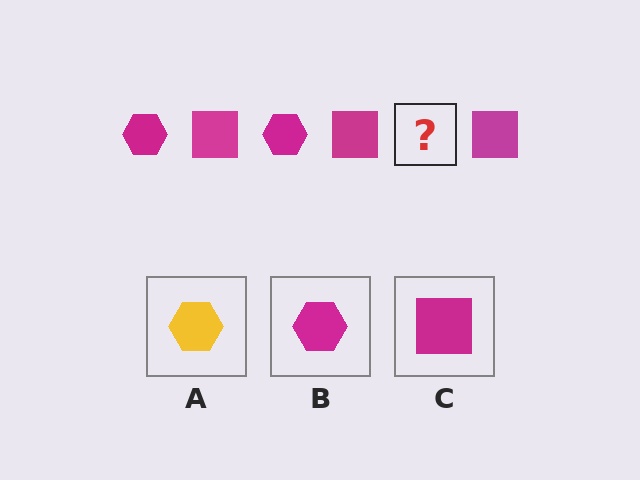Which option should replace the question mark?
Option B.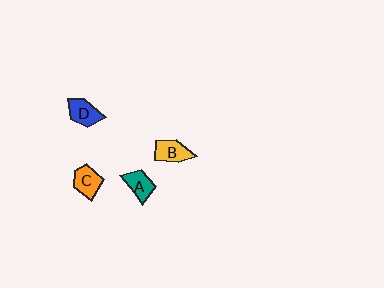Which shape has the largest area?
Shape C (orange).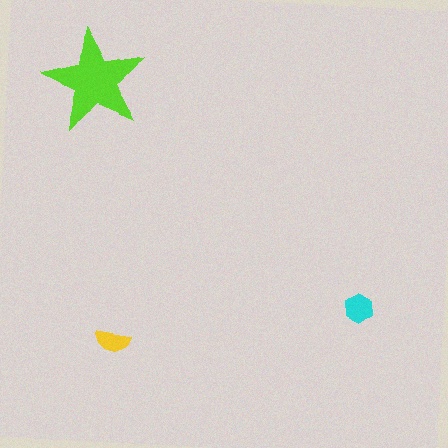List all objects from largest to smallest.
The lime star, the cyan hexagon, the yellow semicircle.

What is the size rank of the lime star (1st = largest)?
1st.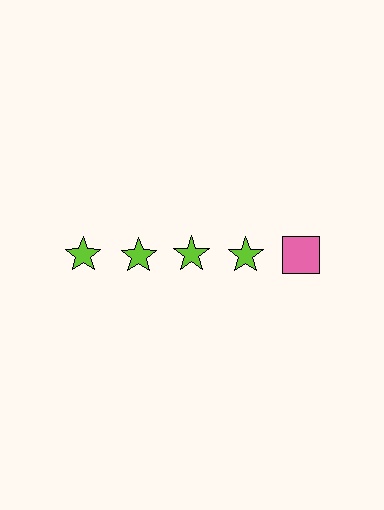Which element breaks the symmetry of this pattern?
The pink square in the top row, rightmost column breaks the symmetry. All other shapes are lime stars.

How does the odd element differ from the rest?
It differs in both color (pink instead of lime) and shape (square instead of star).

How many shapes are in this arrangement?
There are 5 shapes arranged in a grid pattern.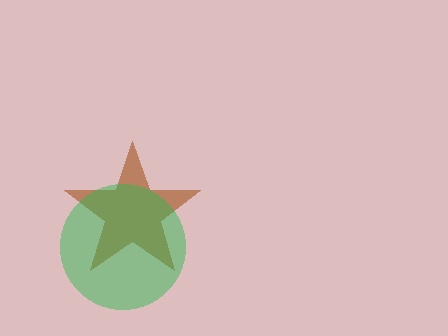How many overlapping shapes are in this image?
There are 2 overlapping shapes in the image.